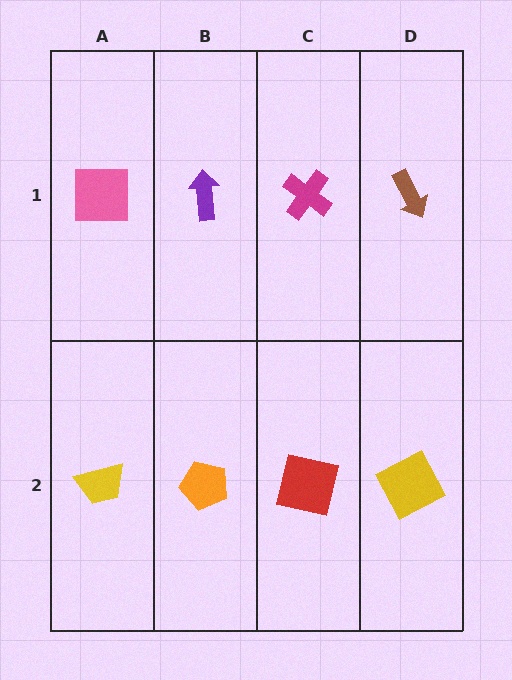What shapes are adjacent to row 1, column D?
A yellow square (row 2, column D), a magenta cross (row 1, column C).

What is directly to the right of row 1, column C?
A brown arrow.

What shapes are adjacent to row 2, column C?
A magenta cross (row 1, column C), an orange pentagon (row 2, column B), a yellow square (row 2, column D).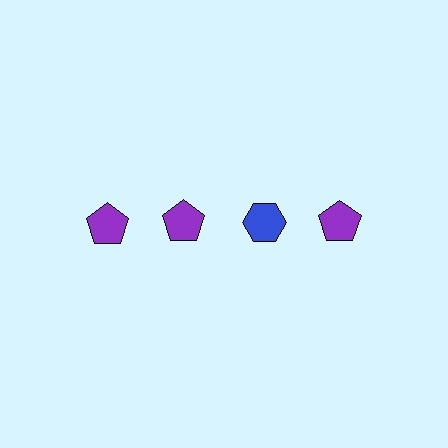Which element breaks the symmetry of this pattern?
The blue hexagon in the top row, center column breaks the symmetry. All other shapes are purple pentagons.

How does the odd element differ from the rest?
It differs in both color (blue instead of purple) and shape (hexagon instead of pentagon).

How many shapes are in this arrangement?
There are 4 shapes arranged in a grid pattern.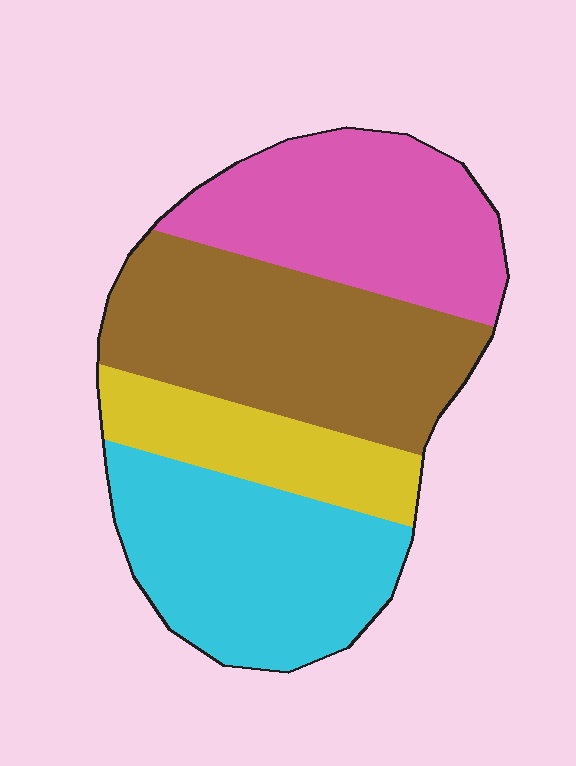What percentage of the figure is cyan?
Cyan takes up about one quarter (1/4) of the figure.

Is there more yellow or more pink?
Pink.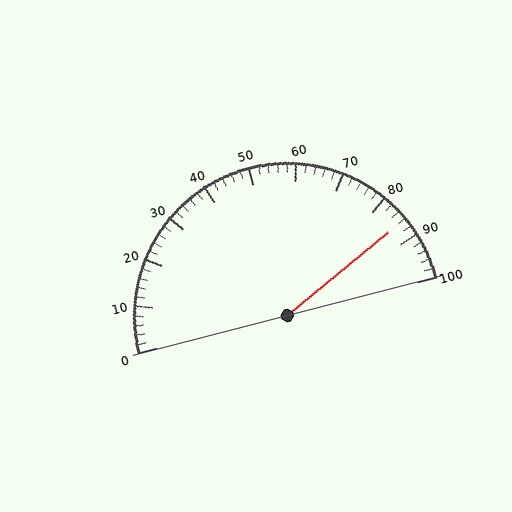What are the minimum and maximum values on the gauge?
The gauge ranges from 0 to 100.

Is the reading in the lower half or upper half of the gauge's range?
The reading is in the upper half of the range (0 to 100).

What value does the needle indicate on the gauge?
The needle indicates approximately 86.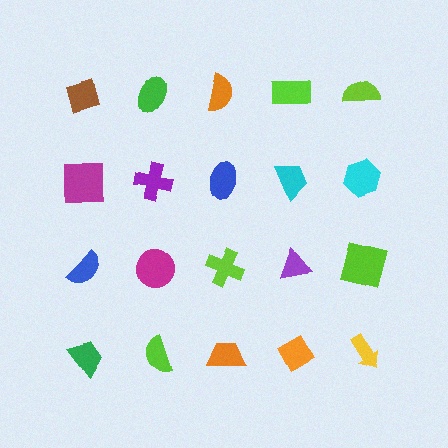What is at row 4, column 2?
A lime semicircle.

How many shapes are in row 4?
5 shapes.